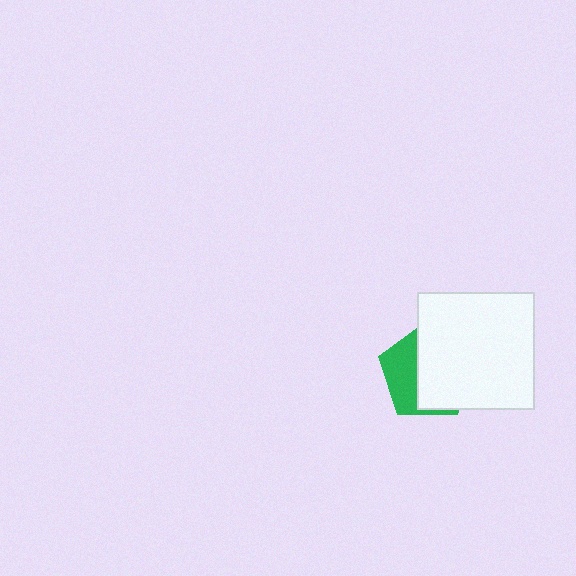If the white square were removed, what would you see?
You would see the complete green pentagon.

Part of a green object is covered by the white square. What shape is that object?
It is a pentagon.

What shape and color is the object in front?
The object in front is a white square.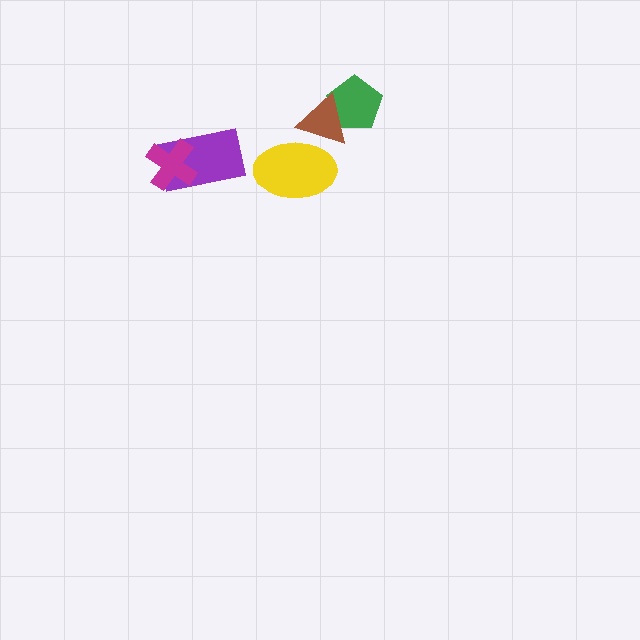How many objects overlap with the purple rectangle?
1 object overlaps with the purple rectangle.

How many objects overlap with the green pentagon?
1 object overlaps with the green pentagon.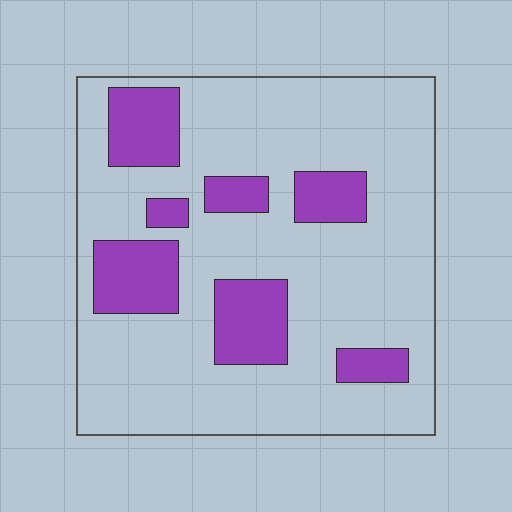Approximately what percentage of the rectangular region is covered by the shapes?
Approximately 20%.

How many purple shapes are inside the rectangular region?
7.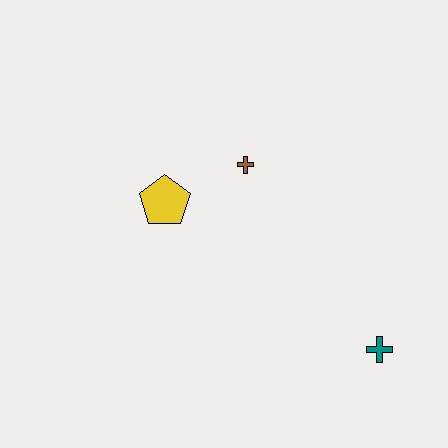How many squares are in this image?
There are no squares.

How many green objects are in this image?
There are no green objects.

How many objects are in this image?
There are 3 objects.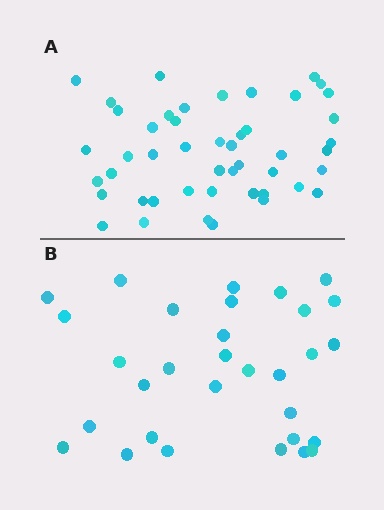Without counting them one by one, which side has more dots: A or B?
Region A (the top region) has more dots.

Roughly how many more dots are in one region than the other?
Region A has approximately 15 more dots than region B.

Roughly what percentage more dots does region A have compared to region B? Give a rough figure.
About 50% more.